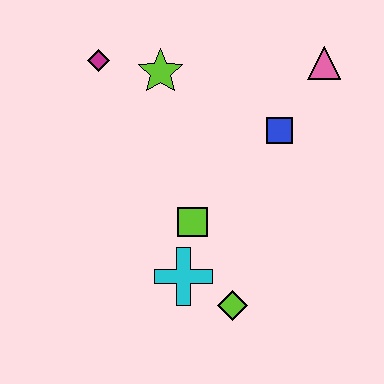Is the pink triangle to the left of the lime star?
No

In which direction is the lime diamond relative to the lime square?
The lime diamond is below the lime square.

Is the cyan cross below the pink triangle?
Yes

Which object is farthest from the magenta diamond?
The lime diamond is farthest from the magenta diamond.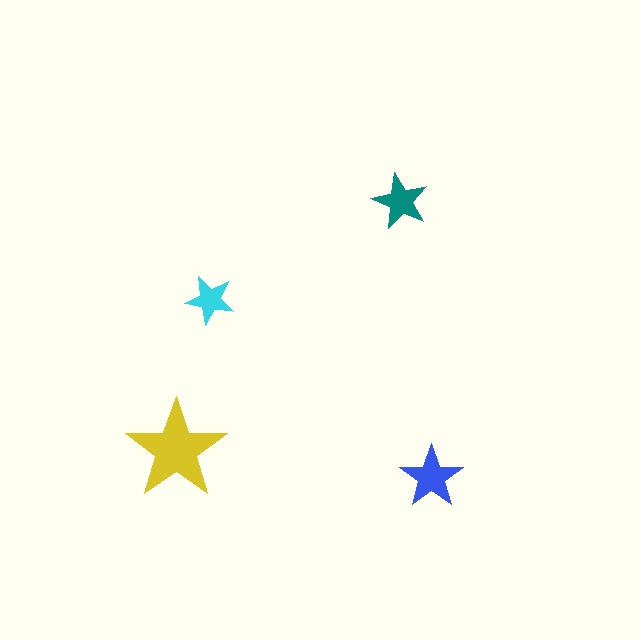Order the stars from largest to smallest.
the yellow one, the blue one, the teal one, the cyan one.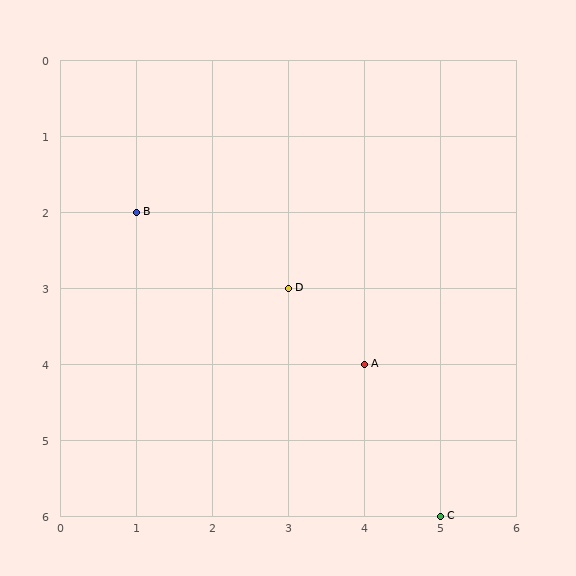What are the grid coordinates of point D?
Point D is at grid coordinates (3, 3).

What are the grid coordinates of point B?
Point B is at grid coordinates (1, 2).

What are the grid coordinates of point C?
Point C is at grid coordinates (5, 6).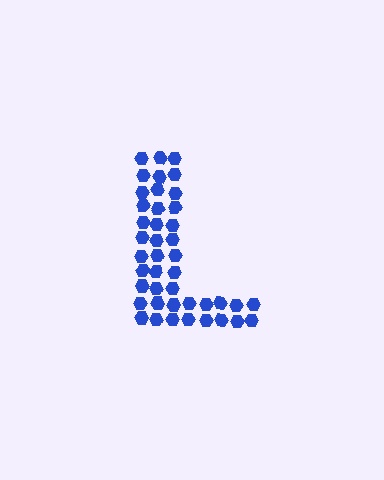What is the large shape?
The large shape is the letter L.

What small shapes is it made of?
It is made of small hexagons.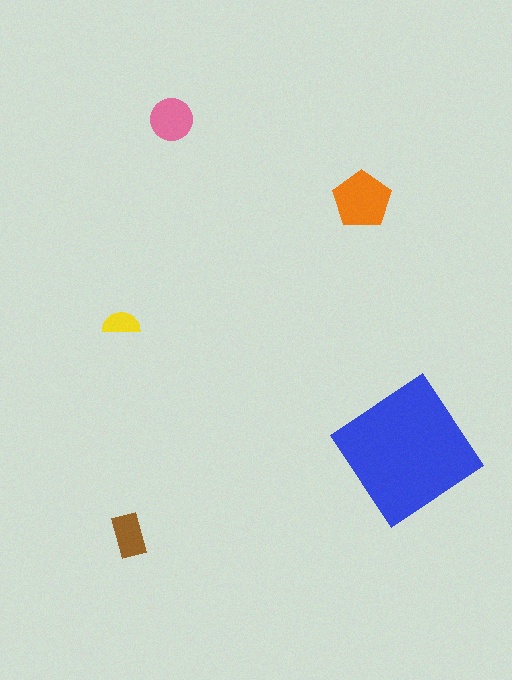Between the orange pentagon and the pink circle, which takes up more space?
The orange pentagon.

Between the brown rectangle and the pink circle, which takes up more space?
The pink circle.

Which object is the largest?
The blue diamond.